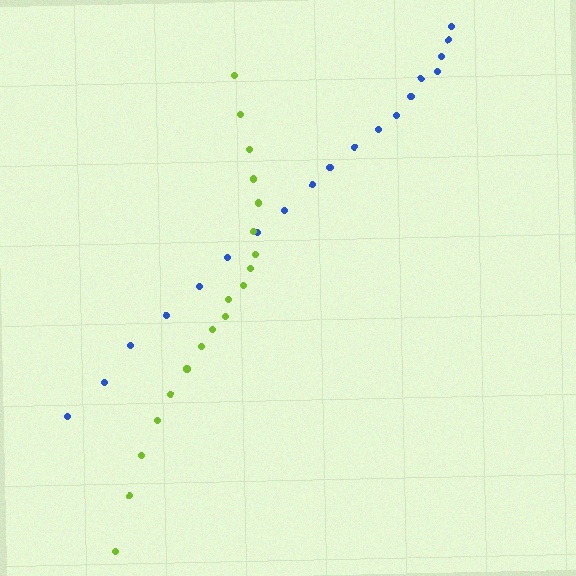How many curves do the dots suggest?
There are 2 distinct paths.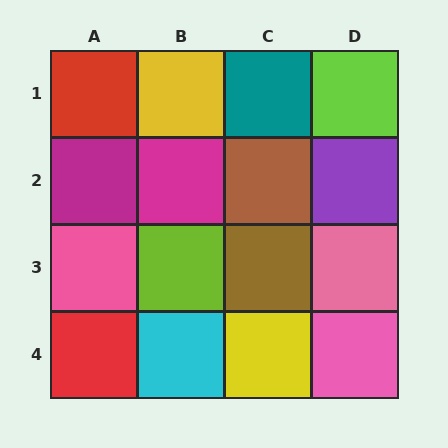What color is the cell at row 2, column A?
Magenta.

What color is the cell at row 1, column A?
Red.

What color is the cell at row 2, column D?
Purple.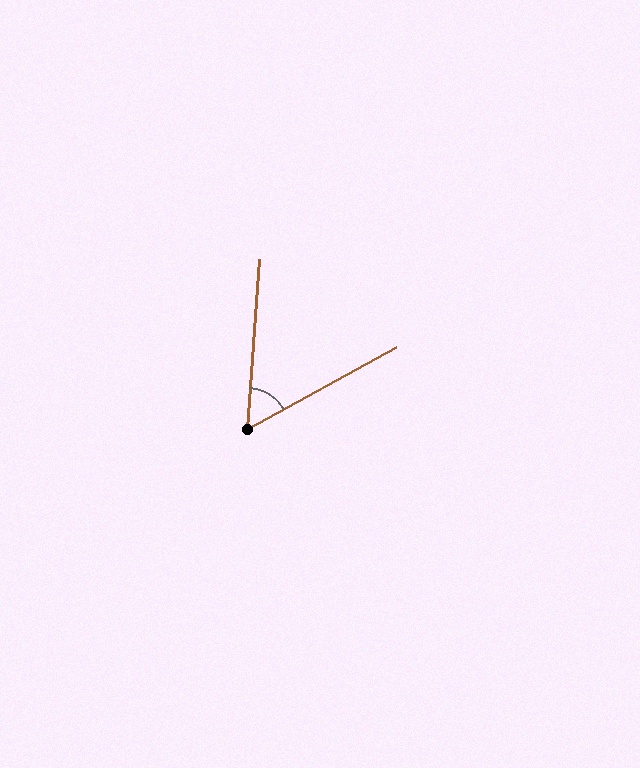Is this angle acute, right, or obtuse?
It is acute.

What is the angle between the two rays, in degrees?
Approximately 57 degrees.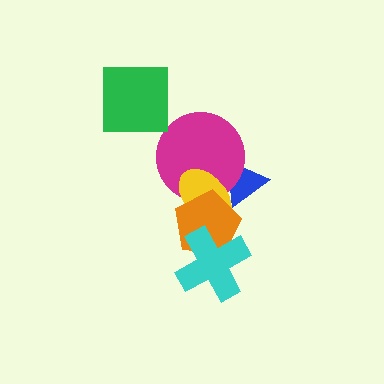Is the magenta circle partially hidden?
Yes, it is partially covered by another shape.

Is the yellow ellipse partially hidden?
Yes, it is partially covered by another shape.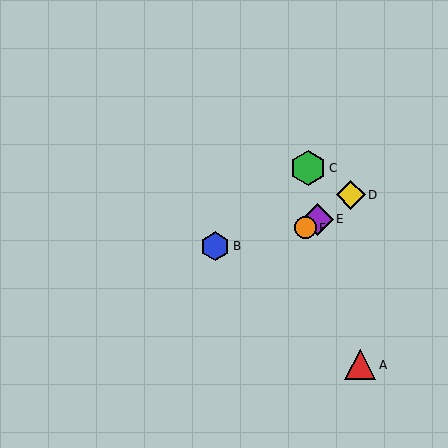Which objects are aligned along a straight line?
Objects D, E, F are aligned along a straight line.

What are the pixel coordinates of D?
Object D is at (351, 195).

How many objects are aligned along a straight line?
3 objects (D, E, F) are aligned along a straight line.